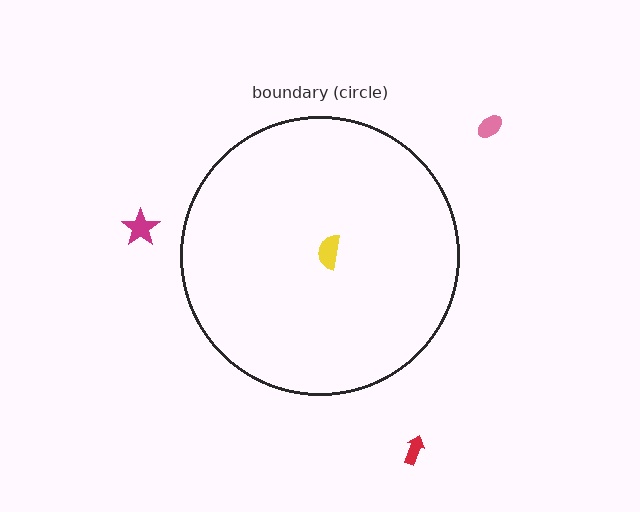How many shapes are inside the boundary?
1 inside, 3 outside.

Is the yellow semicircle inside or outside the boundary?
Inside.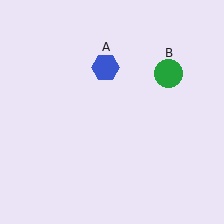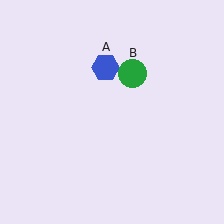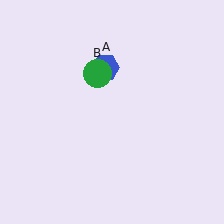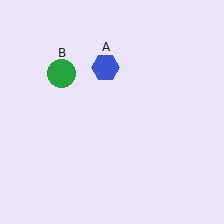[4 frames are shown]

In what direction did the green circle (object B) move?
The green circle (object B) moved left.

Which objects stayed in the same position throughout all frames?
Blue hexagon (object A) remained stationary.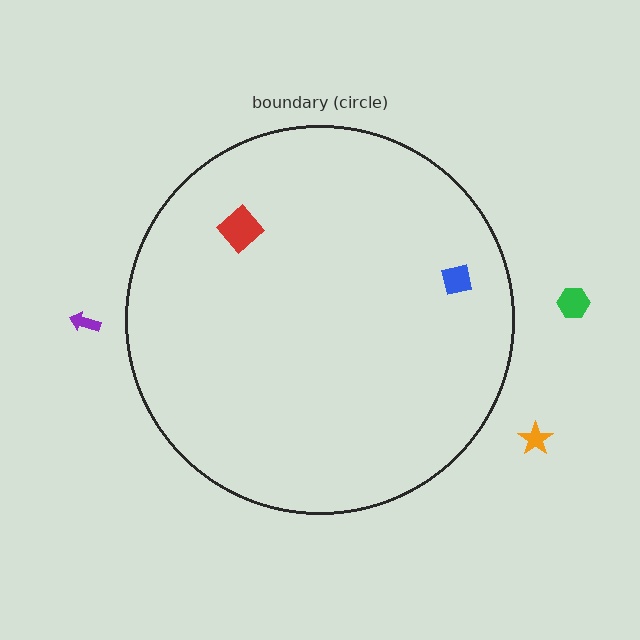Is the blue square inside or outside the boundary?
Inside.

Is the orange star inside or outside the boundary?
Outside.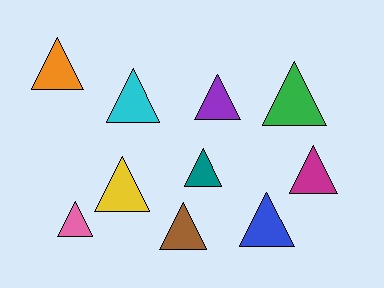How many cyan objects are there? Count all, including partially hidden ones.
There is 1 cyan object.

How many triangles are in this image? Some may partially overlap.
There are 10 triangles.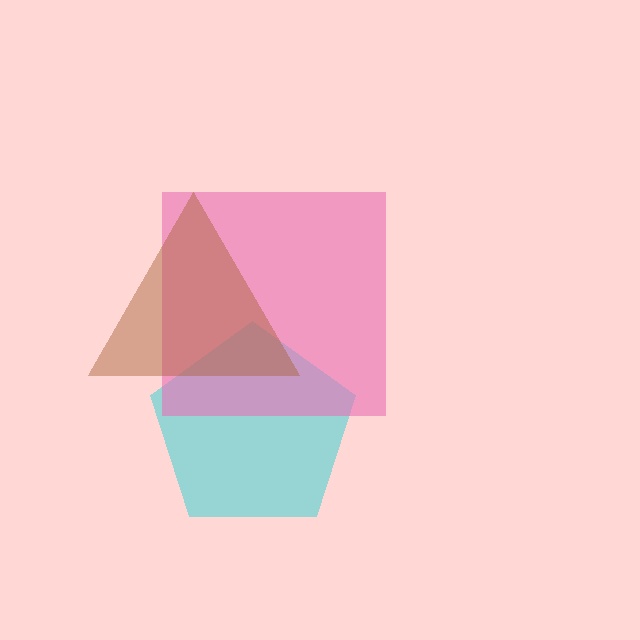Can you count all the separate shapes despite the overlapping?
Yes, there are 3 separate shapes.